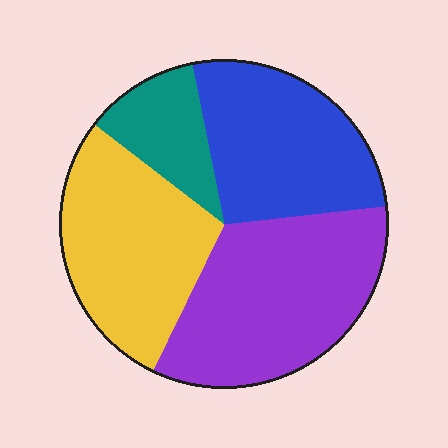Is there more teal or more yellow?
Yellow.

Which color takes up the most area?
Purple, at roughly 35%.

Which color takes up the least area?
Teal, at roughly 10%.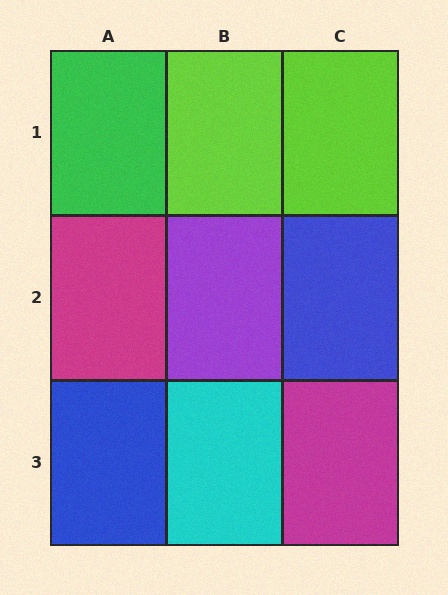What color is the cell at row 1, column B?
Lime.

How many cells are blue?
2 cells are blue.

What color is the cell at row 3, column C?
Magenta.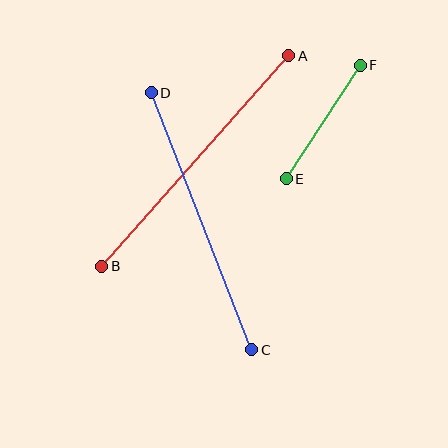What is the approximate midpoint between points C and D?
The midpoint is at approximately (201, 221) pixels.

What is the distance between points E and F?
The distance is approximately 136 pixels.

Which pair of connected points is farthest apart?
Points A and B are farthest apart.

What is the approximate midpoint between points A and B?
The midpoint is at approximately (195, 161) pixels.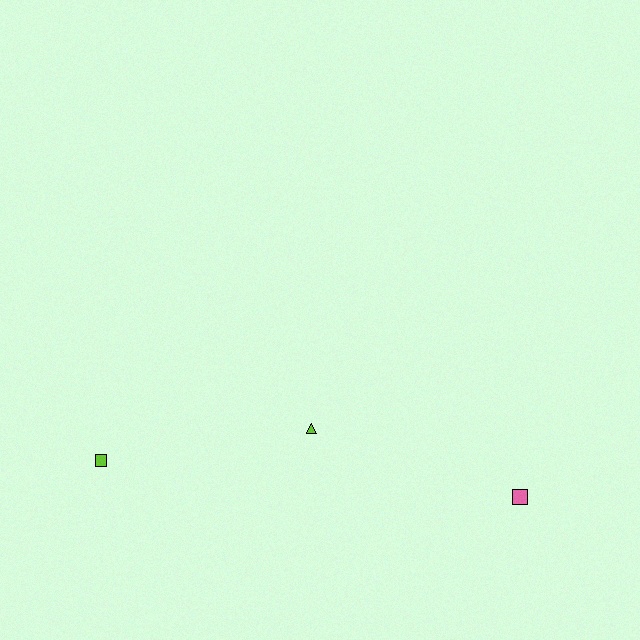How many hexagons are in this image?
There are no hexagons.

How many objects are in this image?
There are 3 objects.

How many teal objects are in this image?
There are no teal objects.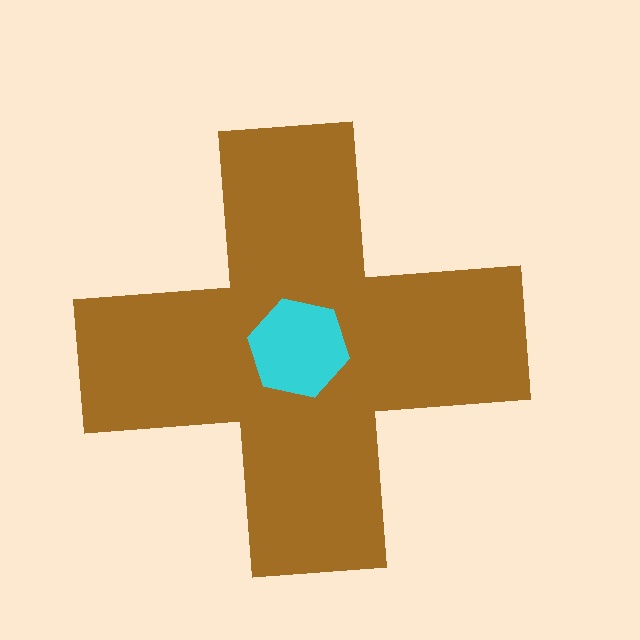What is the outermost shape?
The brown cross.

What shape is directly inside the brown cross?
The cyan hexagon.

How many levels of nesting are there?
2.